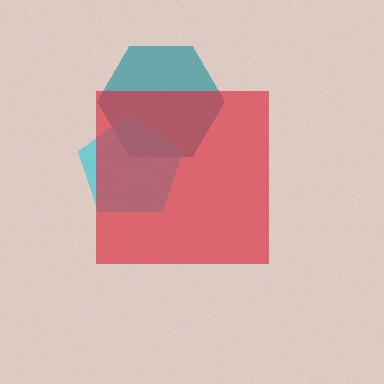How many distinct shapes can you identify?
There are 3 distinct shapes: a teal hexagon, a cyan pentagon, a red square.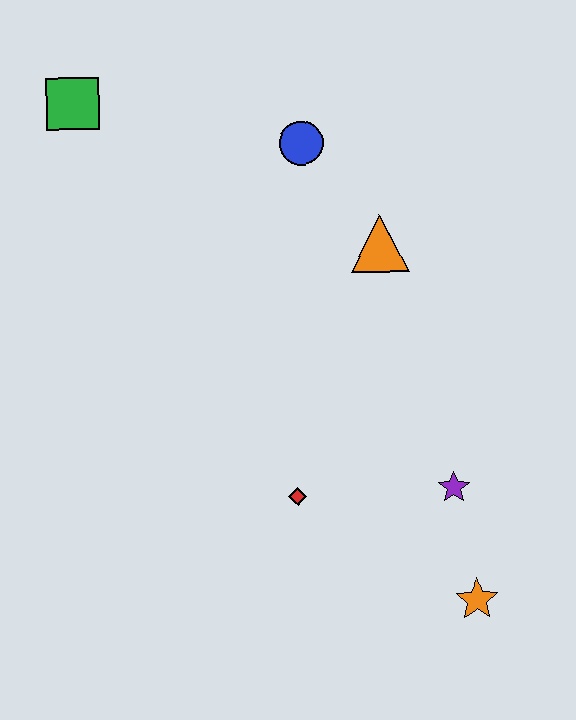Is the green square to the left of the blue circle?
Yes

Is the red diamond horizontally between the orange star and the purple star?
No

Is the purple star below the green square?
Yes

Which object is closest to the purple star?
The orange star is closest to the purple star.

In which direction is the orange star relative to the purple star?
The orange star is below the purple star.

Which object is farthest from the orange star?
The green square is farthest from the orange star.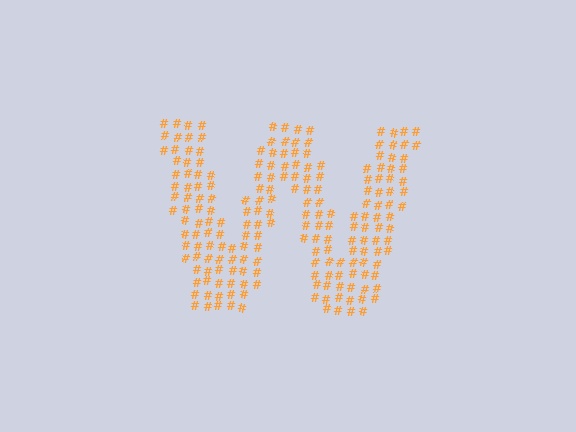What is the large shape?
The large shape is the letter W.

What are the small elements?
The small elements are hash symbols.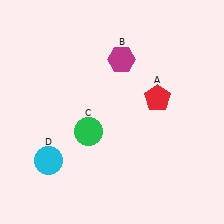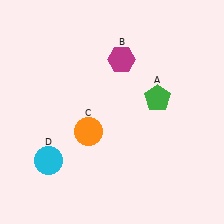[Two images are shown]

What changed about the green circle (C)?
In Image 1, C is green. In Image 2, it changed to orange.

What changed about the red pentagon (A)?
In Image 1, A is red. In Image 2, it changed to green.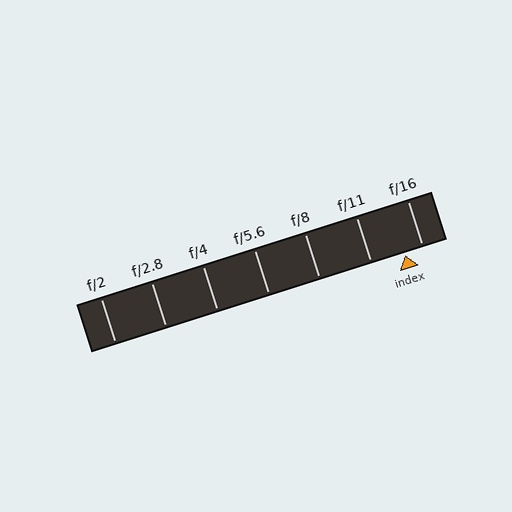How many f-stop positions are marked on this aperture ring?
There are 7 f-stop positions marked.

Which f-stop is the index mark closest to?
The index mark is closest to f/16.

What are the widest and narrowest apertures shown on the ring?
The widest aperture shown is f/2 and the narrowest is f/16.